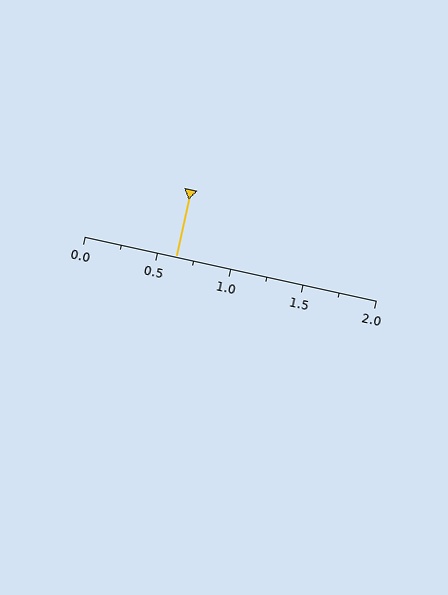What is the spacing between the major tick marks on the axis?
The major ticks are spaced 0.5 apart.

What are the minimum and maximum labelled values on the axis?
The axis runs from 0.0 to 2.0.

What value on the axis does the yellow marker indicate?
The marker indicates approximately 0.62.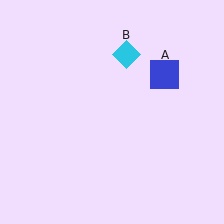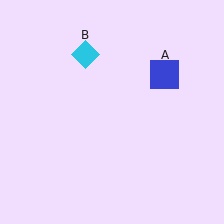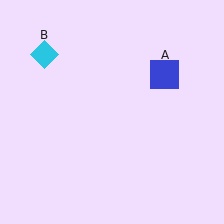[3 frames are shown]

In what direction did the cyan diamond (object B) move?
The cyan diamond (object B) moved left.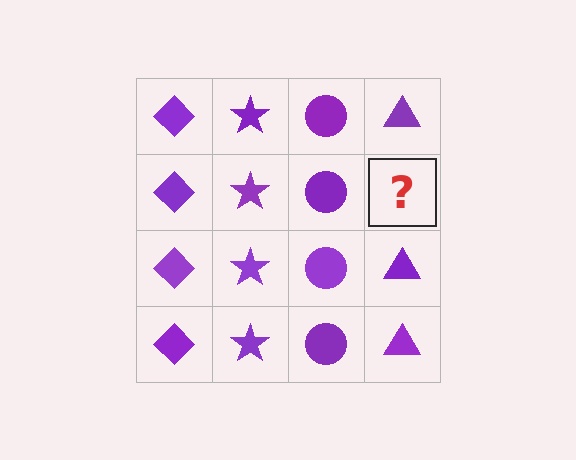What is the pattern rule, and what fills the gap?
The rule is that each column has a consistent shape. The gap should be filled with a purple triangle.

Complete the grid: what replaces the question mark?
The question mark should be replaced with a purple triangle.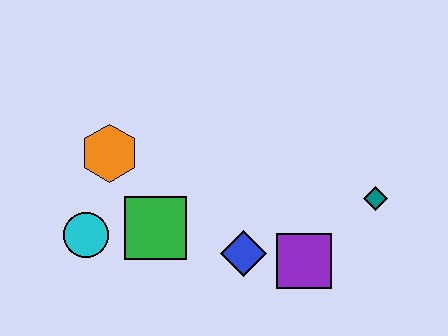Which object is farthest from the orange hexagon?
The teal diamond is farthest from the orange hexagon.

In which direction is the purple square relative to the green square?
The purple square is to the right of the green square.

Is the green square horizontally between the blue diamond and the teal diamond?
No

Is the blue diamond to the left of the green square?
No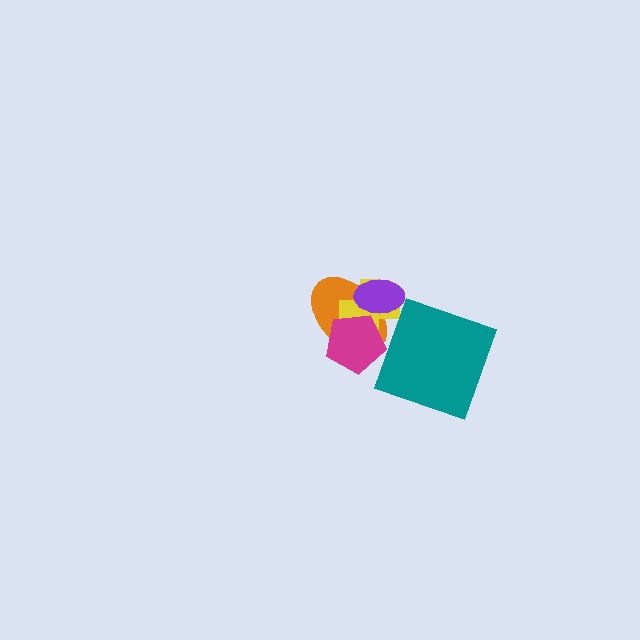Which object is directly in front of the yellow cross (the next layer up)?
The purple ellipse is directly in front of the yellow cross.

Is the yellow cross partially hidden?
Yes, it is partially covered by another shape.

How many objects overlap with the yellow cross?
3 objects overlap with the yellow cross.